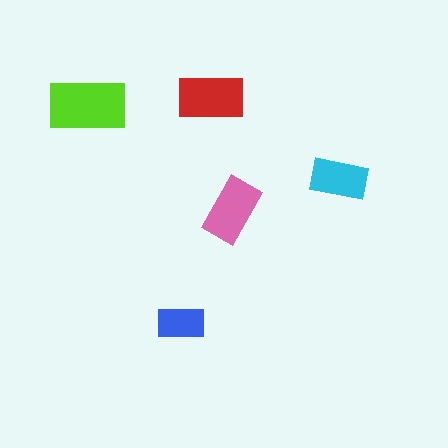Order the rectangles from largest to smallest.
the lime one, the red one, the pink one, the cyan one, the blue one.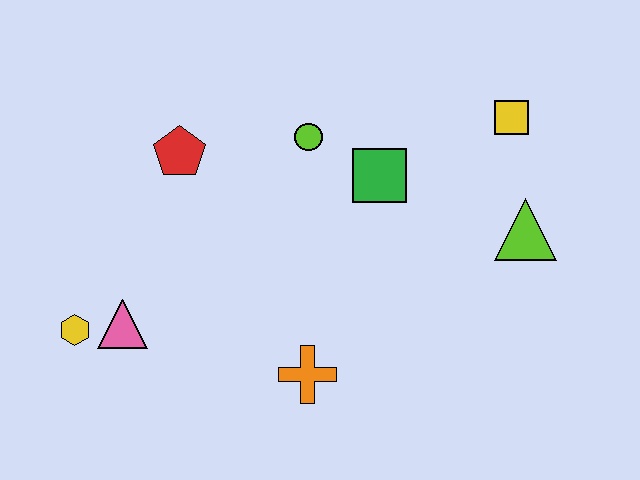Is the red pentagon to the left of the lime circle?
Yes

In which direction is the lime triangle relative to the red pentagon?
The lime triangle is to the right of the red pentagon.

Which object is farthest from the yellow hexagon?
The yellow square is farthest from the yellow hexagon.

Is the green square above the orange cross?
Yes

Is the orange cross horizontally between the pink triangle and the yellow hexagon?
No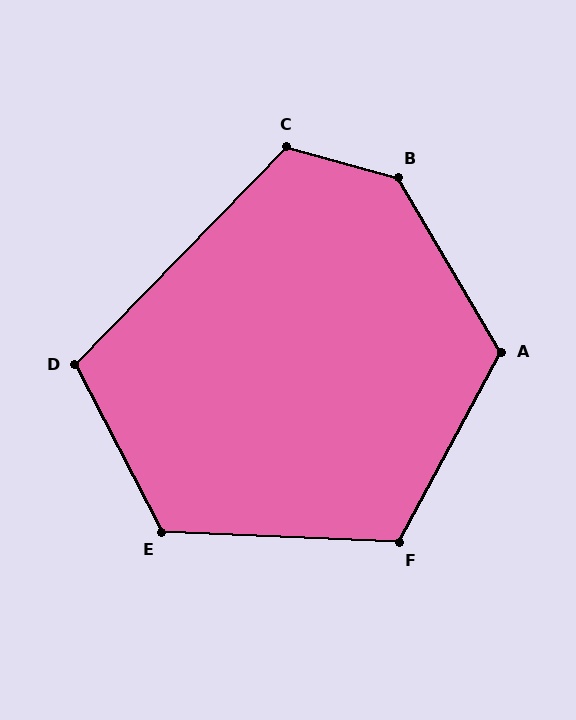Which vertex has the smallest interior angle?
D, at approximately 108 degrees.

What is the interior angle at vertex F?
Approximately 116 degrees (obtuse).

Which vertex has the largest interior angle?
B, at approximately 136 degrees.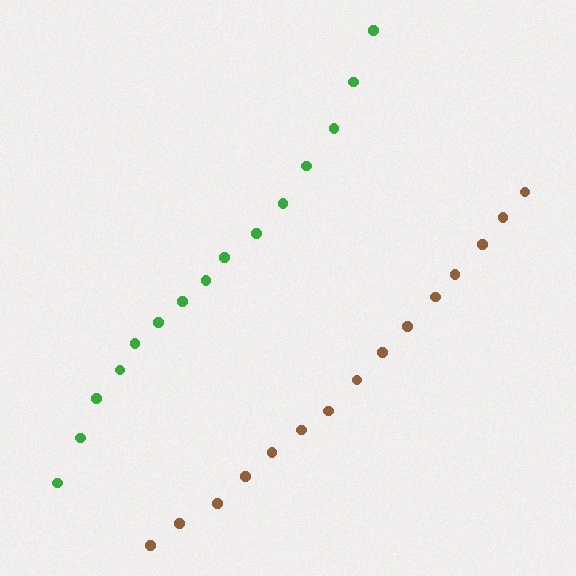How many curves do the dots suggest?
There are 2 distinct paths.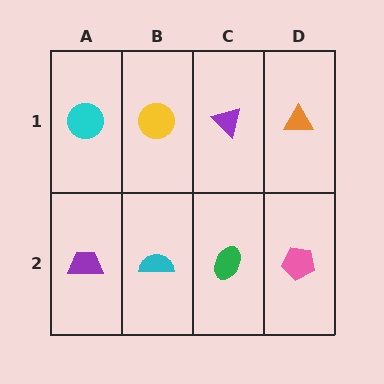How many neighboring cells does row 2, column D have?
2.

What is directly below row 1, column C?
A green ellipse.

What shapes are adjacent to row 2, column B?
A yellow circle (row 1, column B), a purple trapezoid (row 2, column A), a green ellipse (row 2, column C).